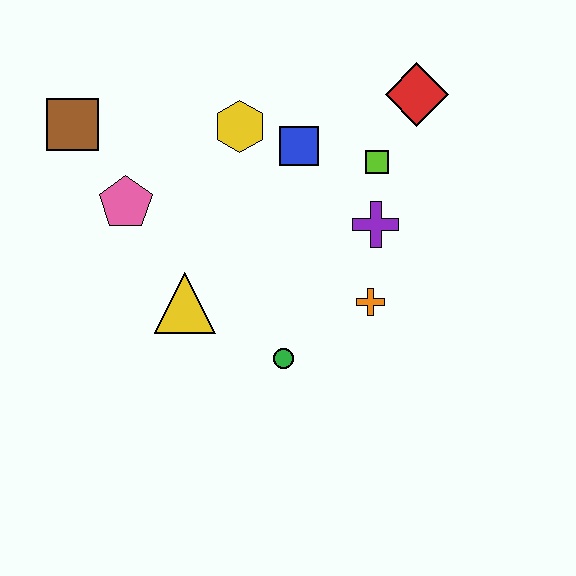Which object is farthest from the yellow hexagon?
The green circle is farthest from the yellow hexagon.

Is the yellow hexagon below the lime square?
No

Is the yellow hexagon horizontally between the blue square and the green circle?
No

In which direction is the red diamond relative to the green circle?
The red diamond is above the green circle.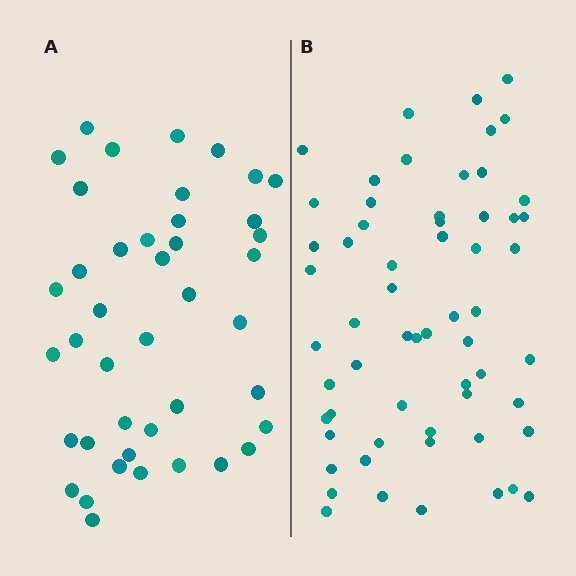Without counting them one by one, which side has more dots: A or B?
Region B (the right region) has more dots.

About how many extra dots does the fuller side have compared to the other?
Region B has approximately 20 more dots than region A.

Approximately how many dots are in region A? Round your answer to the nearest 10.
About 40 dots. (The exact count is 42, which rounds to 40.)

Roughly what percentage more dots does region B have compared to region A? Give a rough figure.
About 45% more.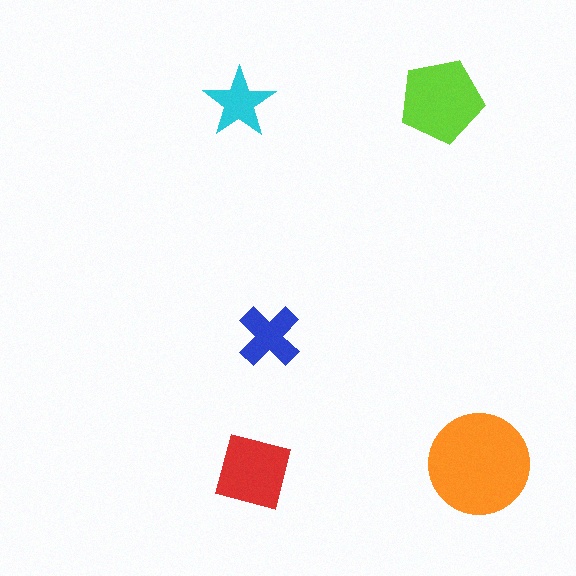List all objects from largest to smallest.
The orange circle, the lime pentagon, the red square, the blue cross, the cyan star.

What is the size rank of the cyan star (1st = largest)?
5th.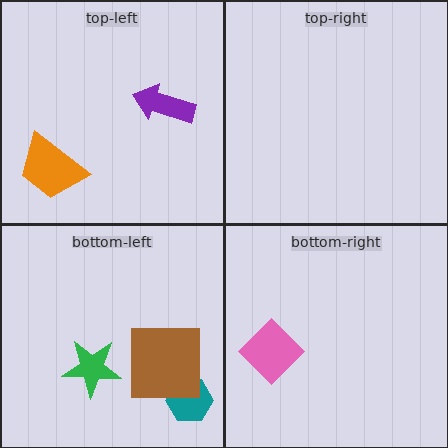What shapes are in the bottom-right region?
The pink diamond.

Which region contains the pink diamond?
The bottom-right region.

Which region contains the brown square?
The bottom-left region.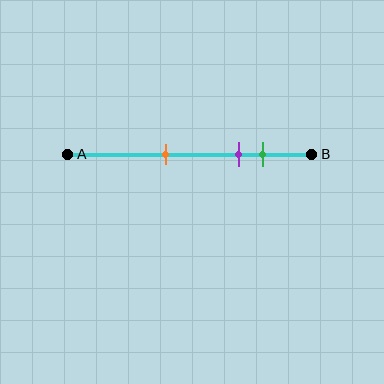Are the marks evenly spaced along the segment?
No, the marks are not evenly spaced.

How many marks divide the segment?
There are 3 marks dividing the segment.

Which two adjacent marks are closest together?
The purple and green marks are the closest adjacent pair.